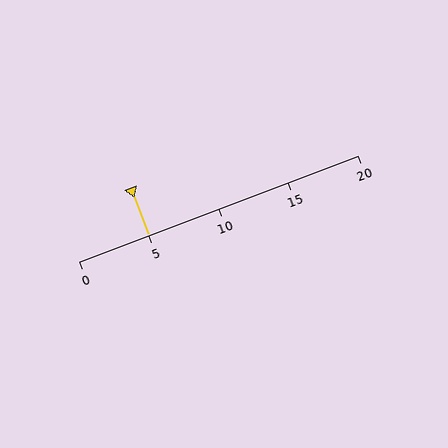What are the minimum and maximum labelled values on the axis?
The axis runs from 0 to 20.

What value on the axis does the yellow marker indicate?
The marker indicates approximately 5.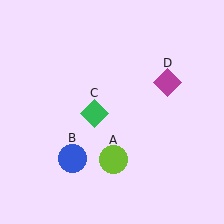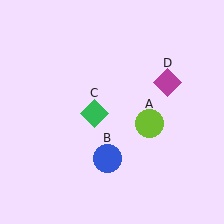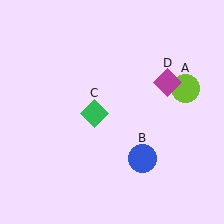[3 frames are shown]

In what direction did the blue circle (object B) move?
The blue circle (object B) moved right.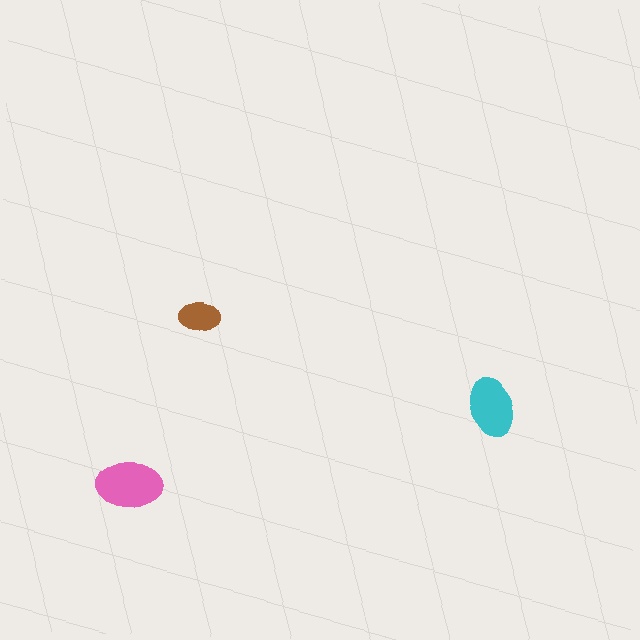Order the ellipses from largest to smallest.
the pink one, the cyan one, the brown one.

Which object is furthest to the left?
The pink ellipse is leftmost.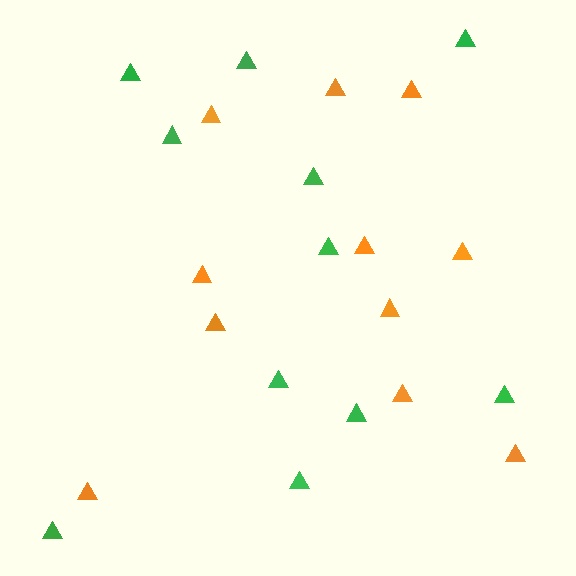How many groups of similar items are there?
There are 2 groups: one group of orange triangles (11) and one group of green triangles (11).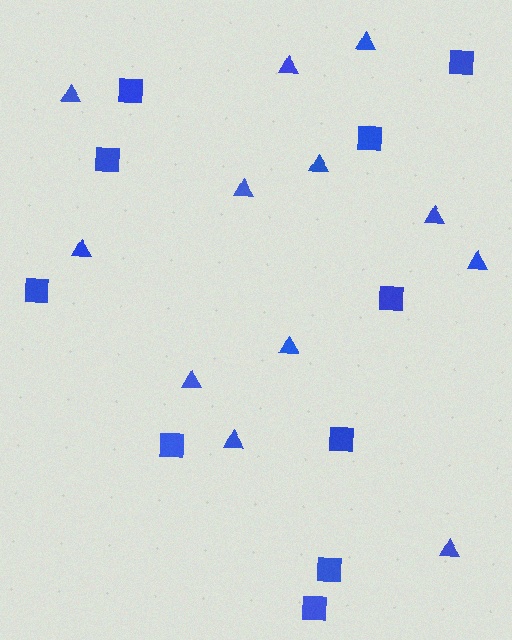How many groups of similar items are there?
There are 2 groups: one group of triangles (12) and one group of squares (10).